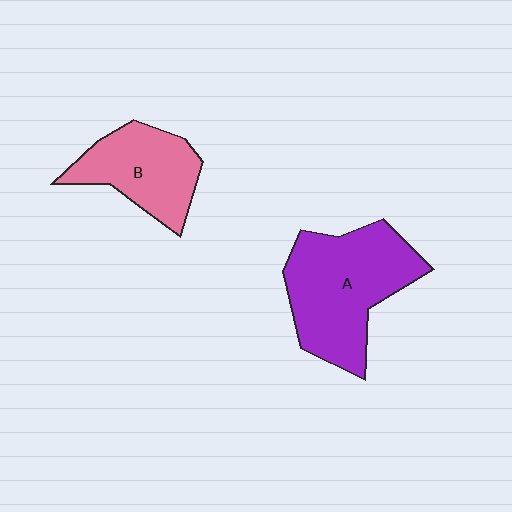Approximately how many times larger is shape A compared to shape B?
Approximately 1.5 times.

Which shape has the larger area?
Shape A (purple).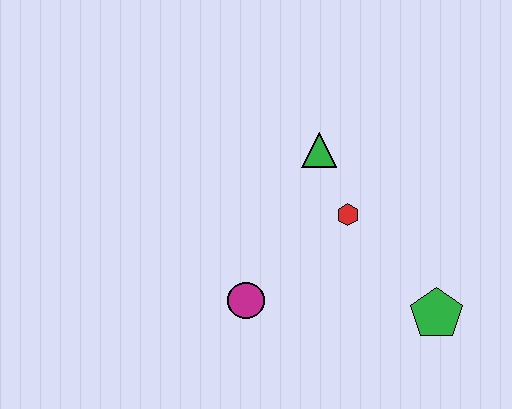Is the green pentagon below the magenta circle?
Yes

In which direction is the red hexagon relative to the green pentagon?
The red hexagon is above the green pentagon.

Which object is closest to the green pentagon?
The red hexagon is closest to the green pentagon.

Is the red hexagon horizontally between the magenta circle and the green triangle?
No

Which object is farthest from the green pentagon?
The green triangle is farthest from the green pentagon.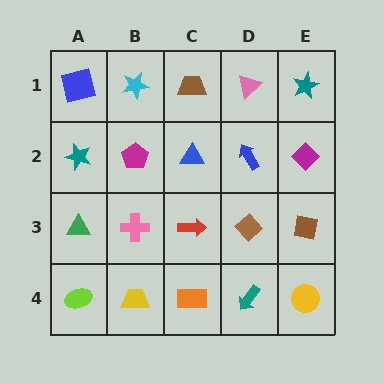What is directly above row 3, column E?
A magenta diamond.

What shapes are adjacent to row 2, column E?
A teal star (row 1, column E), a brown square (row 3, column E), a blue arrow (row 2, column D).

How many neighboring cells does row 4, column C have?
3.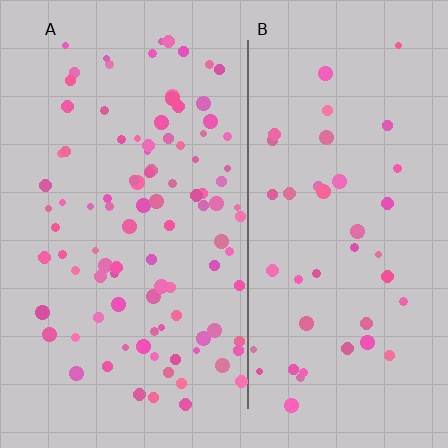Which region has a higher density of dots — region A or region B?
A (the left).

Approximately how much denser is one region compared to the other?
Approximately 2.3× — region A over region B.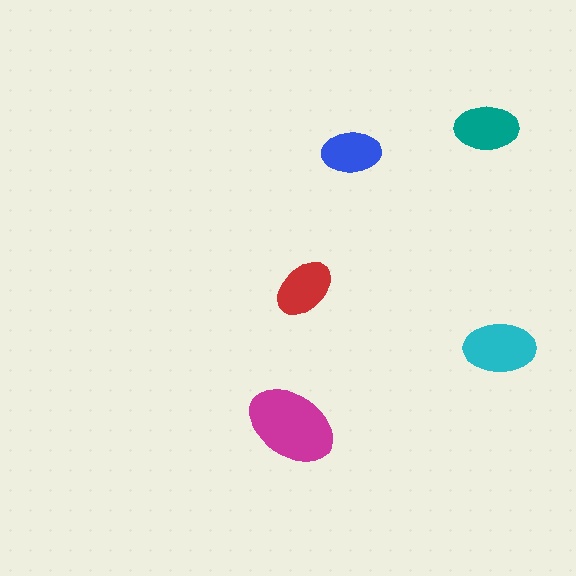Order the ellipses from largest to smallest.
the magenta one, the cyan one, the teal one, the red one, the blue one.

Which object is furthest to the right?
The cyan ellipse is rightmost.